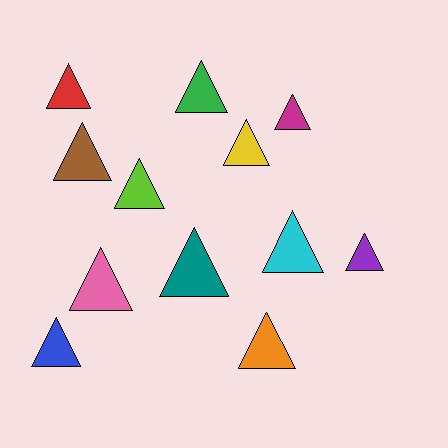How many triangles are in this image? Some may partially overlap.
There are 12 triangles.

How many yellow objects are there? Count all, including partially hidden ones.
There is 1 yellow object.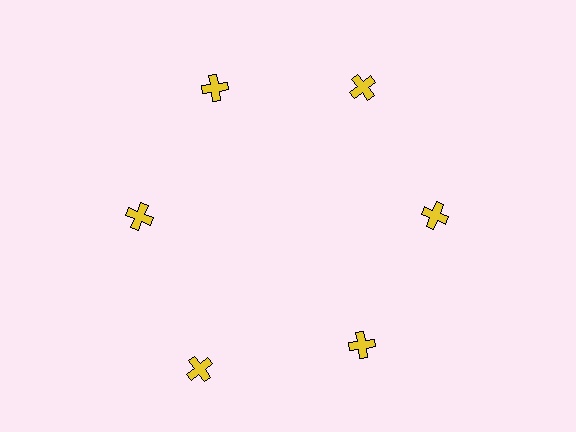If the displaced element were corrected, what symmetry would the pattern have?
It would have 6-fold rotational symmetry — the pattern would map onto itself every 60 degrees.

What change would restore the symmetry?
The symmetry would be restored by moving it inward, back onto the ring so that all 6 crosses sit at equal angles and equal distance from the center.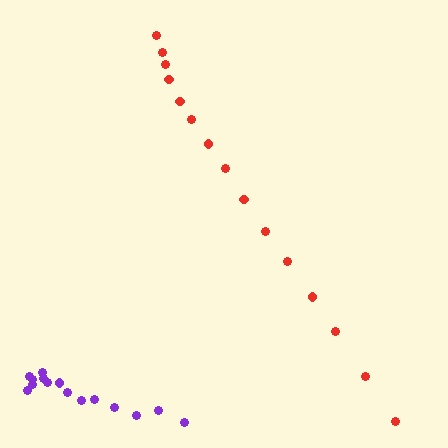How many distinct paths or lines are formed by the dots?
There are 2 distinct paths.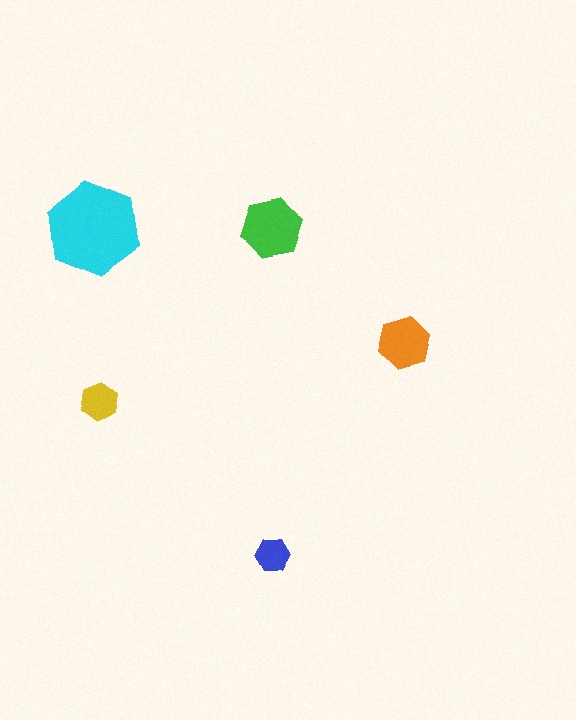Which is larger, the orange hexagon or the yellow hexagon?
The orange one.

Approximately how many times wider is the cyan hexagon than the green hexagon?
About 1.5 times wider.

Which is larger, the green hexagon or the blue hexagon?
The green one.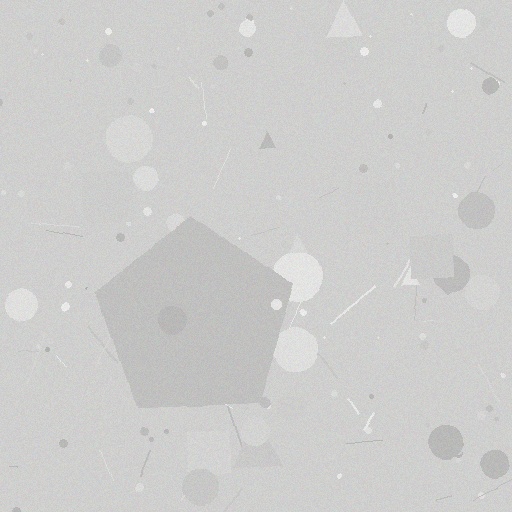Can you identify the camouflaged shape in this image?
The camouflaged shape is a pentagon.